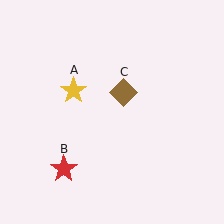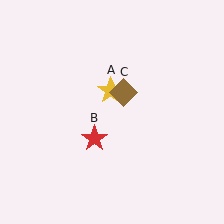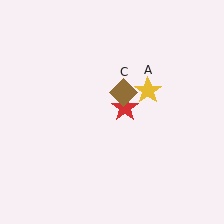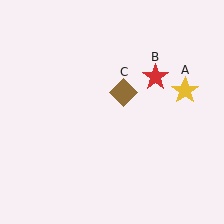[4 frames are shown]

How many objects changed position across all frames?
2 objects changed position: yellow star (object A), red star (object B).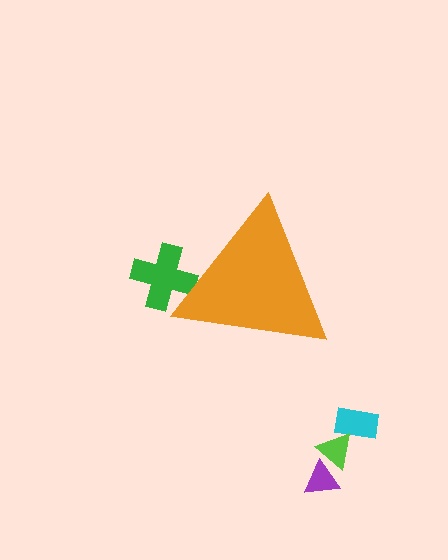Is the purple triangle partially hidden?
No, the purple triangle is fully visible.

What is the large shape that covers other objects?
An orange triangle.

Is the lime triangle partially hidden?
No, the lime triangle is fully visible.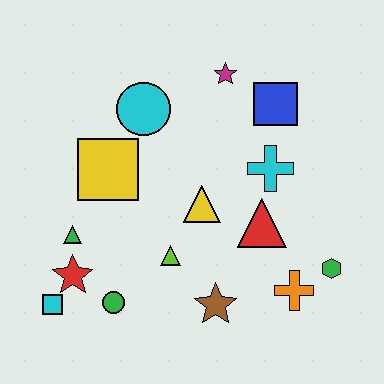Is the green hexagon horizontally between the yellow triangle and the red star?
No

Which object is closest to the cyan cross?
The red triangle is closest to the cyan cross.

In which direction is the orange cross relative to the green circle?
The orange cross is to the right of the green circle.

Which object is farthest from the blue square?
The cyan square is farthest from the blue square.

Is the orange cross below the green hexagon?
Yes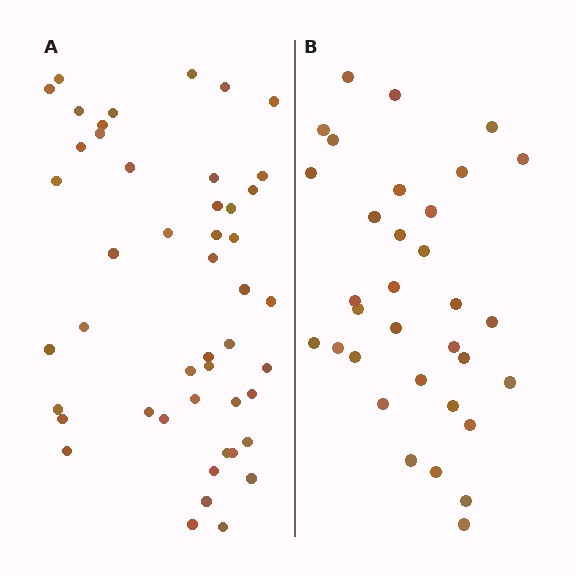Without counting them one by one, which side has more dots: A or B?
Region A (the left region) has more dots.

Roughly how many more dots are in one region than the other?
Region A has approximately 15 more dots than region B.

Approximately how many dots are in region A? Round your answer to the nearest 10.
About 50 dots. (The exact count is 47, which rounds to 50.)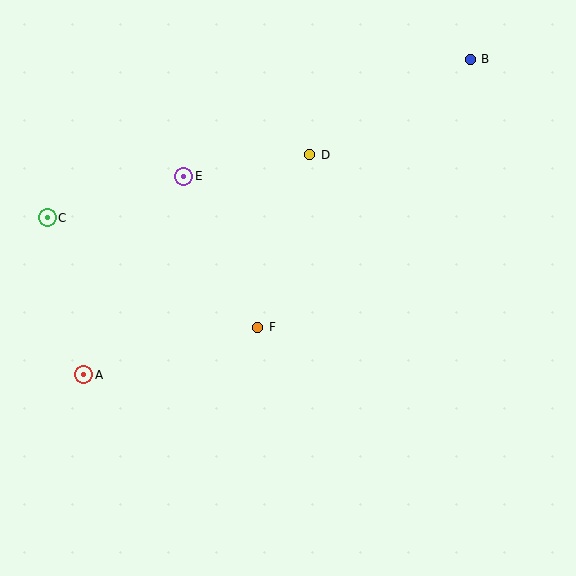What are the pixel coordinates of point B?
Point B is at (470, 59).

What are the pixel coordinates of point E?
Point E is at (184, 176).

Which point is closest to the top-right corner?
Point B is closest to the top-right corner.